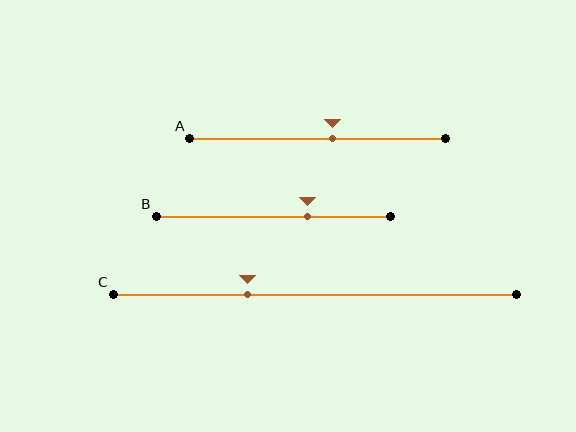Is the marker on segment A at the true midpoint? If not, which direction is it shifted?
No, the marker on segment A is shifted to the right by about 6% of the segment length.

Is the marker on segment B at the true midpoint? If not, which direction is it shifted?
No, the marker on segment B is shifted to the right by about 15% of the segment length.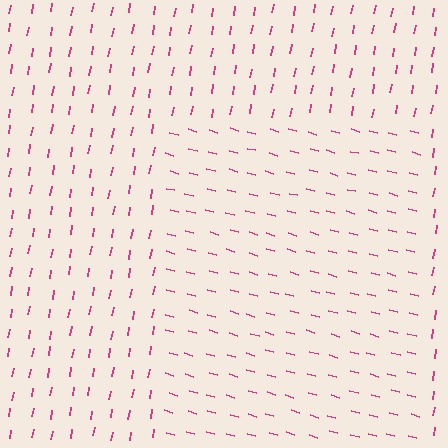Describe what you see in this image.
The image is filled with small magenta line segments. A rectangle region in the image has lines oriented differently from the surrounding lines, creating a visible texture boundary.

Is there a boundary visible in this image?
Yes, there is a texture boundary formed by a change in line orientation.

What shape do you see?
I see a rectangle.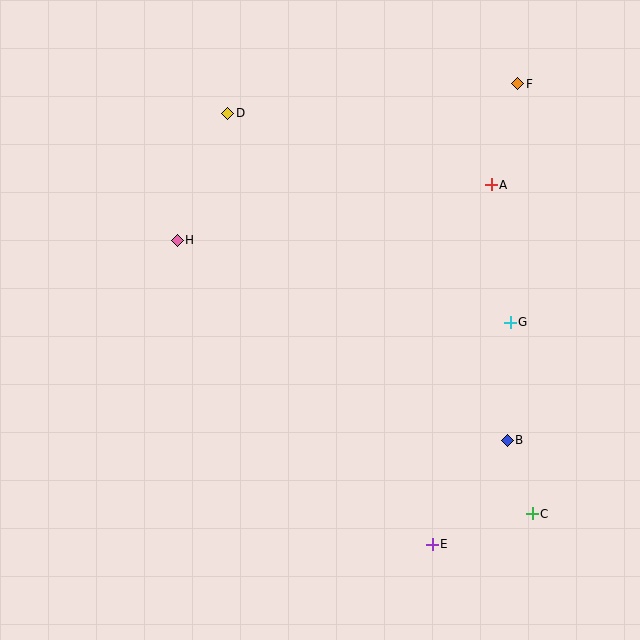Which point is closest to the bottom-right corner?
Point C is closest to the bottom-right corner.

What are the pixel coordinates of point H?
Point H is at (177, 240).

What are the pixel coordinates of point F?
Point F is at (518, 84).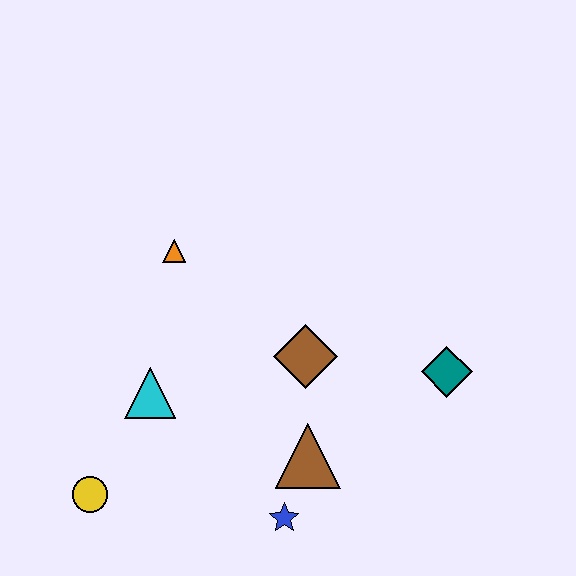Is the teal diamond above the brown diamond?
No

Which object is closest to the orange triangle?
The cyan triangle is closest to the orange triangle.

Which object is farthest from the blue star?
The orange triangle is farthest from the blue star.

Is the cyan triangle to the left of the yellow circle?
No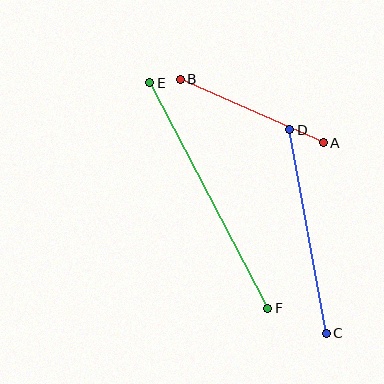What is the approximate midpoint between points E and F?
The midpoint is at approximately (209, 195) pixels.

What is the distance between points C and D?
The distance is approximately 206 pixels.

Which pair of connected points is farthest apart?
Points E and F are farthest apart.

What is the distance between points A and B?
The distance is approximately 156 pixels.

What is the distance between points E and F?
The distance is approximately 254 pixels.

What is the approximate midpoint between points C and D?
The midpoint is at approximately (308, 231) pixels.